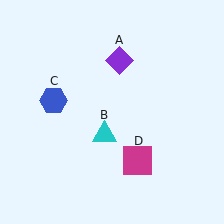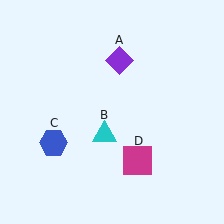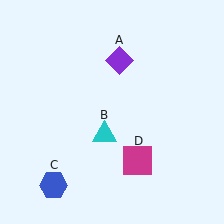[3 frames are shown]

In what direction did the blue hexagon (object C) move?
The blue hexagon (object C) moved down.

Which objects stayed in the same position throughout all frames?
Purple diamond (object A) and cyan triangle (object B) and magenta square (object D) remained stationary.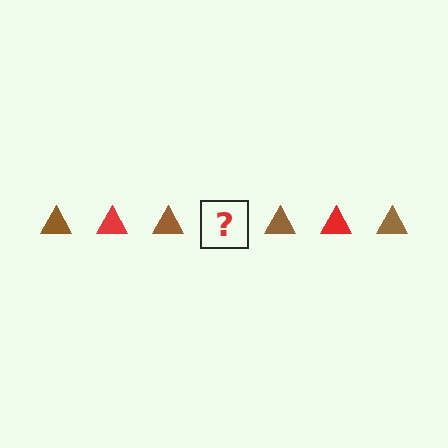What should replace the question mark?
The question mark should be replaced with a red triangle.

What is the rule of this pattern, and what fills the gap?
The rule is that the pattern cycles through brown, red triangles. The gap should be filled with a red triangle.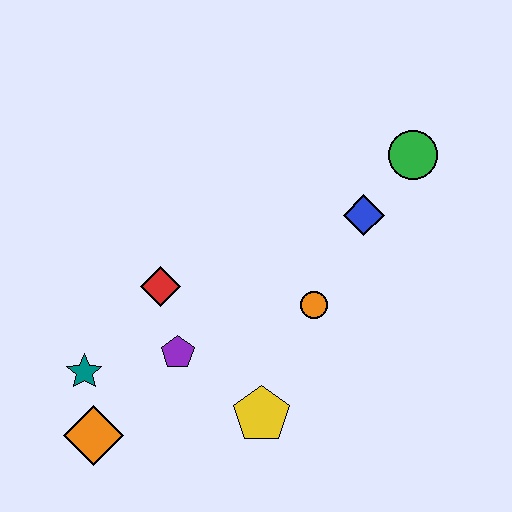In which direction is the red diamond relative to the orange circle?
The red diamond is to the left of the orange circle.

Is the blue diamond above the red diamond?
Yes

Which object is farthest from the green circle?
The orange diamond is farthest from the green circle.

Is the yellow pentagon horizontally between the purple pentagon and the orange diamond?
No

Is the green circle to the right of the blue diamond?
Yes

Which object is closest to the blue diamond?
The green circle is closest to the blue diamond.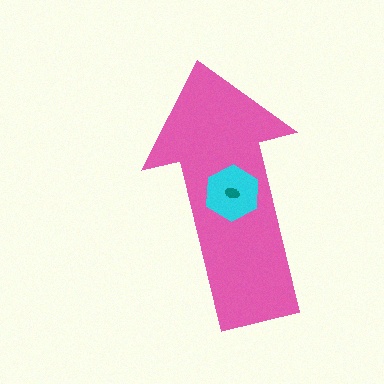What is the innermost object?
The teal ellipse.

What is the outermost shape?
The pink arrow.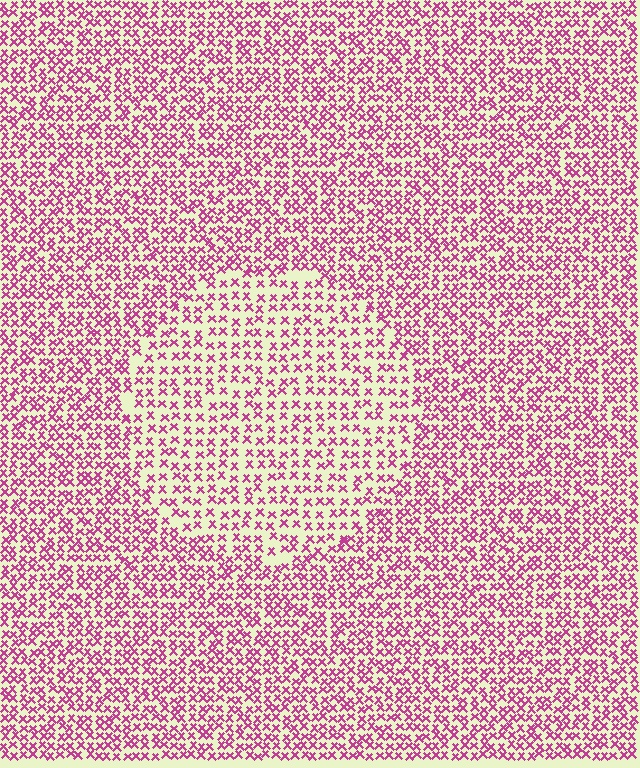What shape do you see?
I see a circle.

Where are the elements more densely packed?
The elements are more densely packed outside the circle boundary.